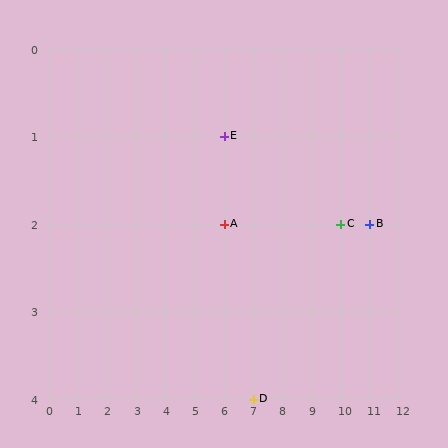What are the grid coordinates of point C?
Point C is at grid coordinates (10, 2).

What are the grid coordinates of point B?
Point B is at grid coordinates (11, 2).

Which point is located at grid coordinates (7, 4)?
Point D is at (7, 4).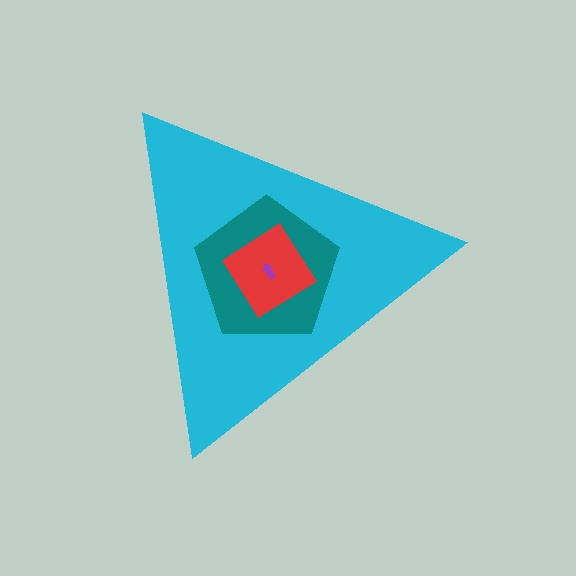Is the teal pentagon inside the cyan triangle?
Yes.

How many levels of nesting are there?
4.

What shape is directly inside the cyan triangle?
The teal pentagon.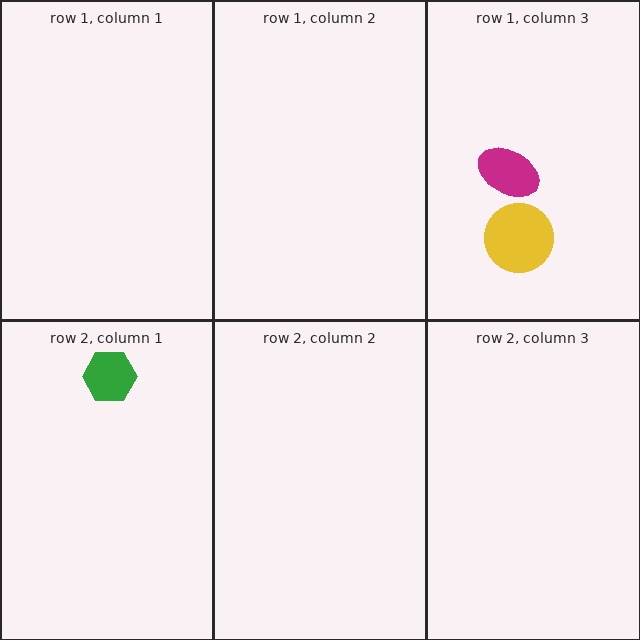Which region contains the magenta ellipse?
The row 1, column 3 region.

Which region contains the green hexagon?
The row 2, column 1 region.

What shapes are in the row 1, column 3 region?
The magenta ellipse, the yellow circle.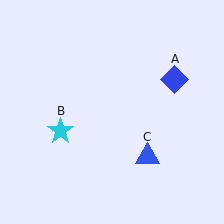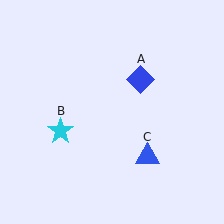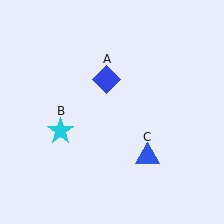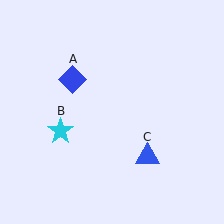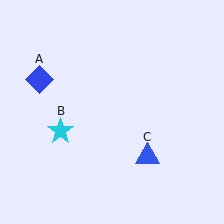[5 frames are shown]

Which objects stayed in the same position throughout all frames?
Cyan star (object B) and blue triangle (object C) remained stationary.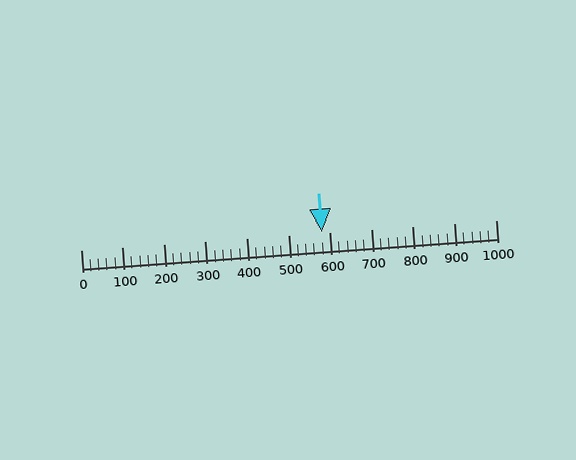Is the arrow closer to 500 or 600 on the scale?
The arrow is closer to 600.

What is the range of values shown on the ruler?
The ruler shows values from 0 to 1000.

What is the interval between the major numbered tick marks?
The major tick marks are spaced 100 units apart.